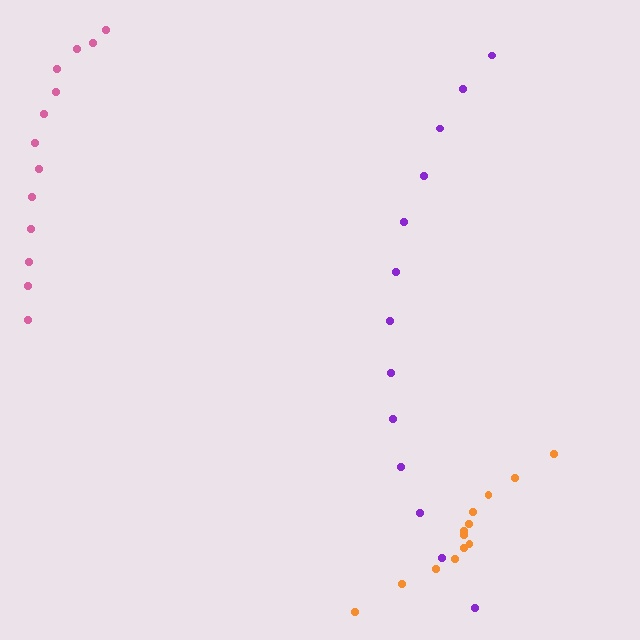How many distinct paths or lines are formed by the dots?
There are 3 distinct paths.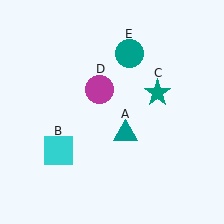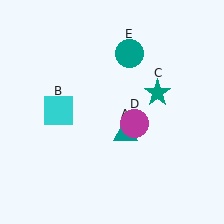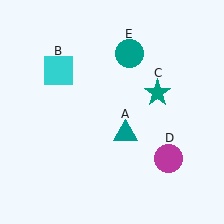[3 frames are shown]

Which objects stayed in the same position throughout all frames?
Teal triangle (object A) and teal star (object C) and teal circle (object E) remained stationary.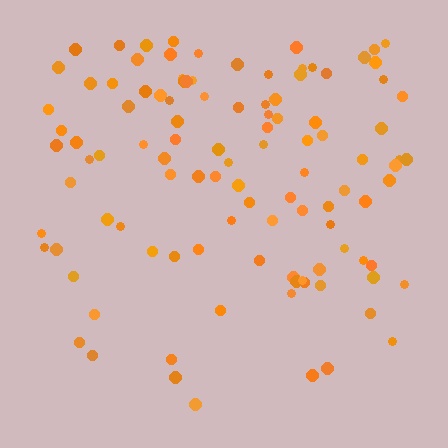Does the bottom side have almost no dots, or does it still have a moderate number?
Still a moderate number, just noticeably fewer than the top.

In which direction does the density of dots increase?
From bottom to top, with the top side densest.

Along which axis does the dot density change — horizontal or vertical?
Vertical.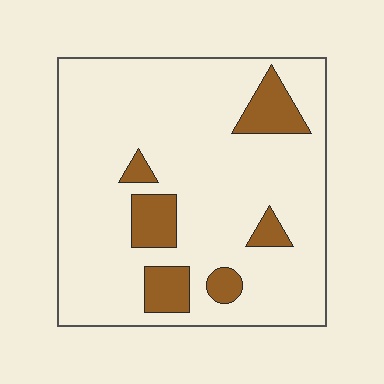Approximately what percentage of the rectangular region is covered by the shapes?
Approximately 15%.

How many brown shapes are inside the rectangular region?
6.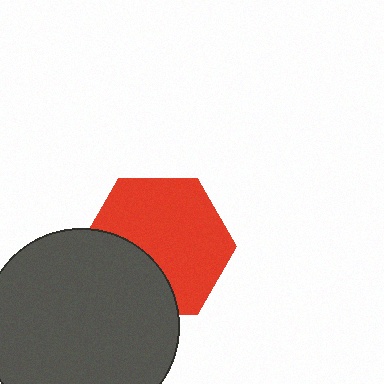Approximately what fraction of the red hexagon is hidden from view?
Roughly 32% of the red hexagon is hidden behind the dark gray circle.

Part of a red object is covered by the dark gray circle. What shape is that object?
It is a hexagon.